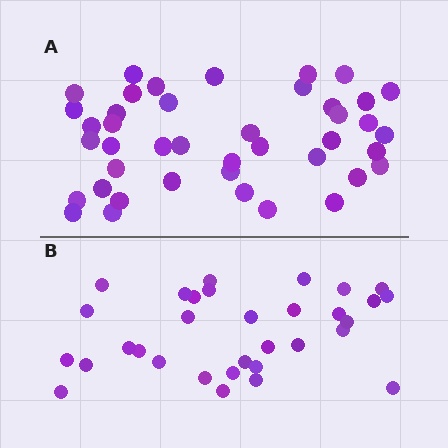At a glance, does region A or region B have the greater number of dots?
Region A (the top region) has more dots.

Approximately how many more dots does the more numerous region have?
Region A has roughly 10 or so more dots than region B.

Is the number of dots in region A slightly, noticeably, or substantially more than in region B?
Region A has noticeably more, but not dramatically so. The ratio is roughly 1.3 to 1.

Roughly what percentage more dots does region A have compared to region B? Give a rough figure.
About 30% more.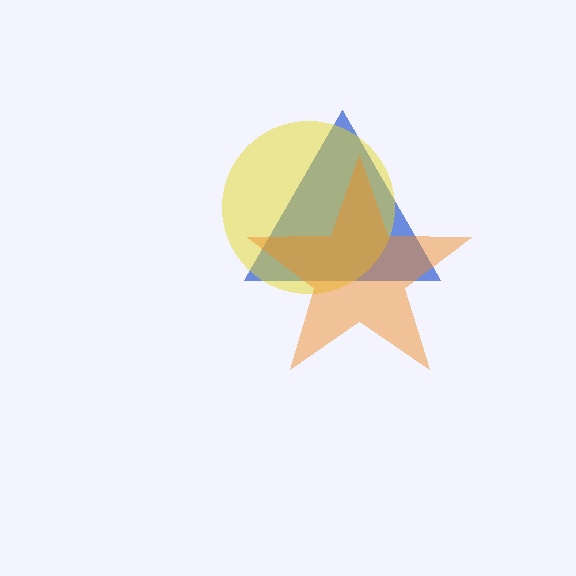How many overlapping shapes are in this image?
There are 3 overlapping shapes in the image.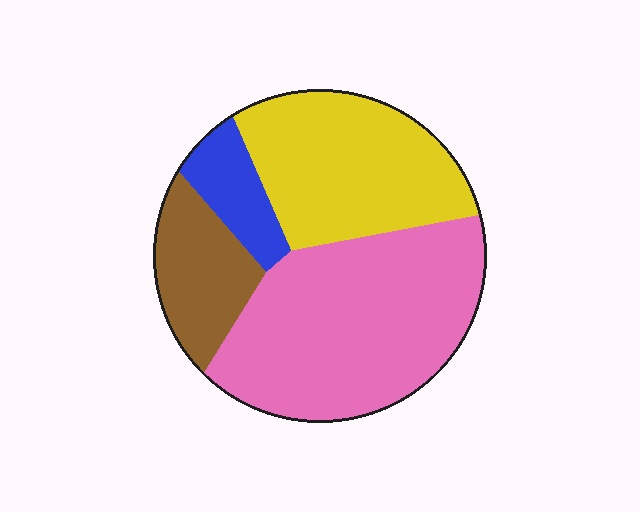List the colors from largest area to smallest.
From largest to smallest: pink, yellow, brown, blue.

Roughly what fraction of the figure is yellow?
Yellow covers roughly 30% of the figure.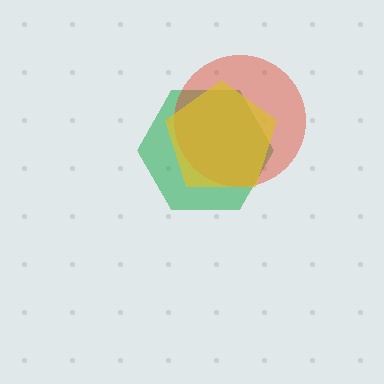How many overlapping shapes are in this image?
There are 3 overlapping shapes in the image.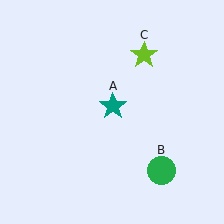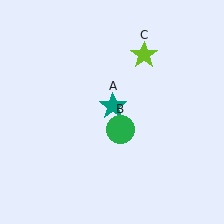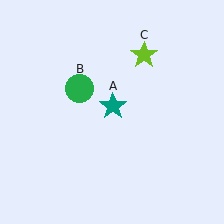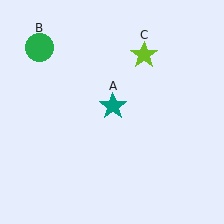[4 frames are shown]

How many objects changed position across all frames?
1 object changed position: green circle (object B).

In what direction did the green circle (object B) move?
The green circle (object B) moved up and to the left.